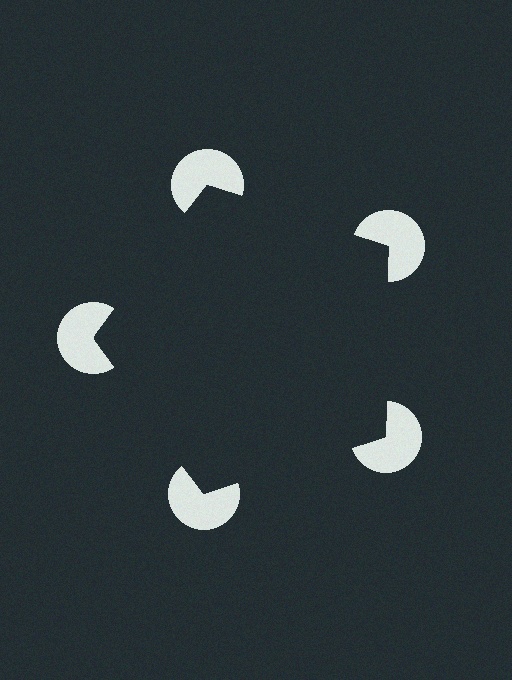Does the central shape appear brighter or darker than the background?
It typically appears slightly darker than the background, even though no actual brightness change is drawn.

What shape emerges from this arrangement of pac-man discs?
An illusory pentagon — its edges are inferred from the aligned wedge cuts in the pac-man discs, not physically drawn.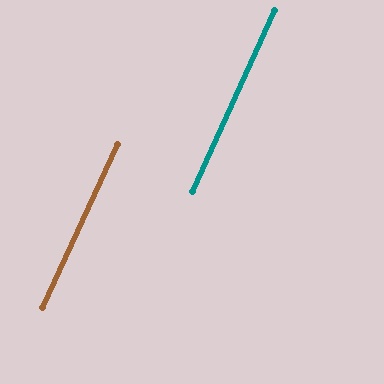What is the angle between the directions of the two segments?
Approximately 0 degrees.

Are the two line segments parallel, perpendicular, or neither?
Parallel — their directions differ by only 0.2°.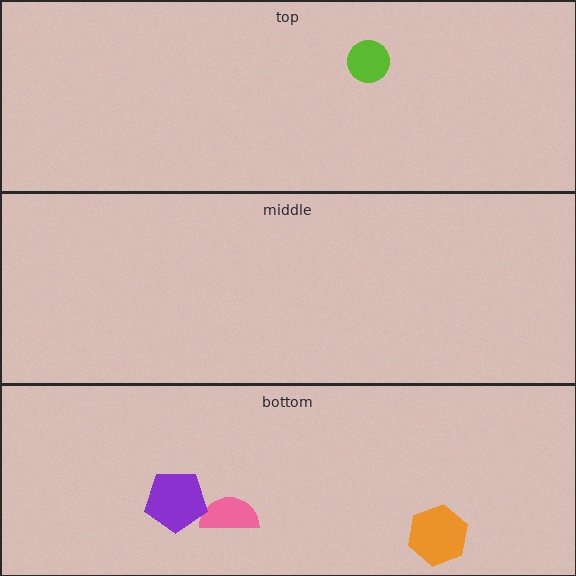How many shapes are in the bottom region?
3.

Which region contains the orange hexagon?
The bottom region.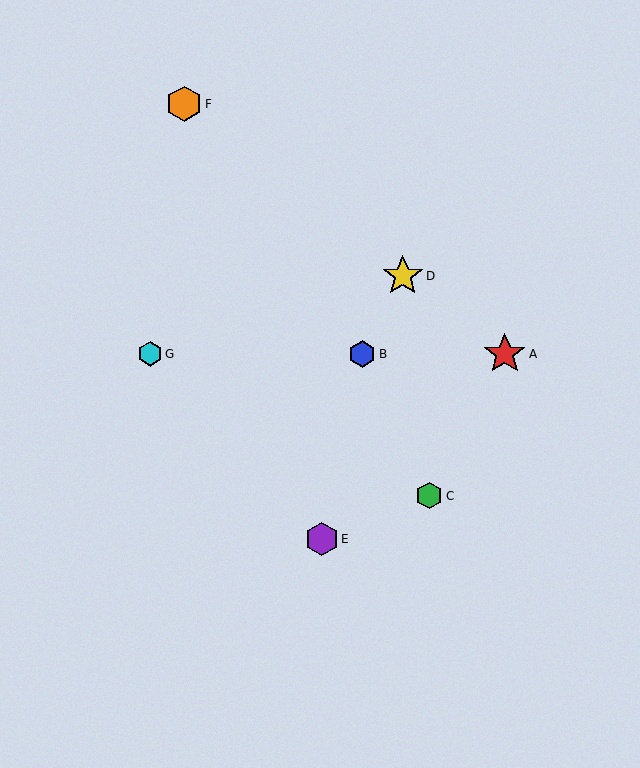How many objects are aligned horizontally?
3 objects (A, B, G) are aligned horizontally.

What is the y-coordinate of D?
Object D is at y≈276.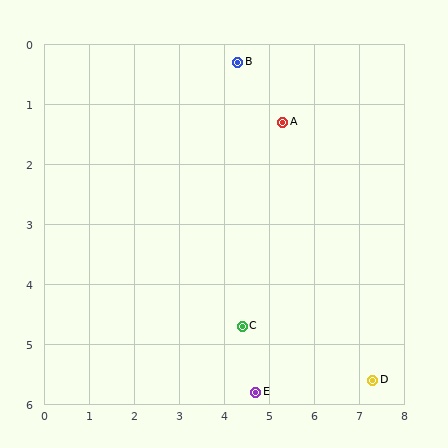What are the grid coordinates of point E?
Point E is at approximately (4.7, 5.8).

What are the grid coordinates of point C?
Point C is at approximately (4.4, 4.7).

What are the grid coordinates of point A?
Point A is at approximately (5.3, 1.3).